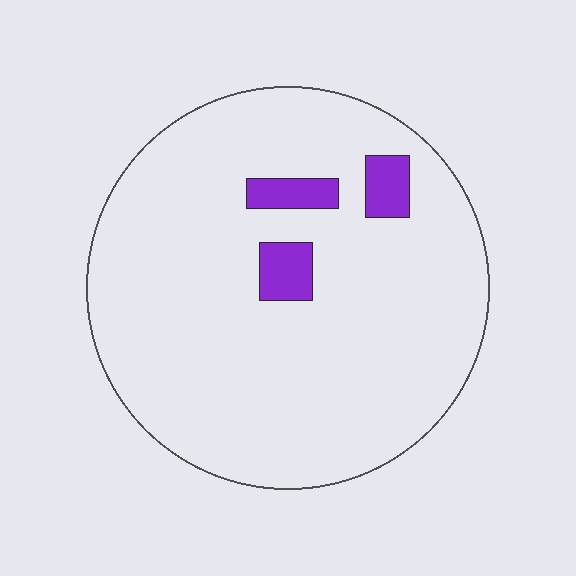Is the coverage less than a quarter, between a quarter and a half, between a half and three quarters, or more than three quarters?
Less than a quarter.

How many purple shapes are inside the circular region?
3.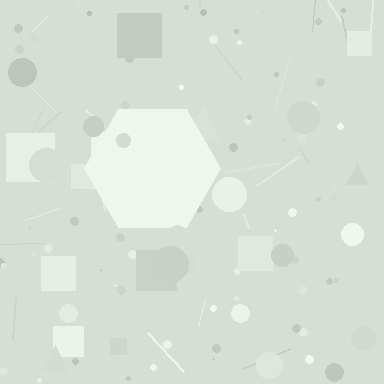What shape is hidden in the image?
A hexagon is hidden in the image.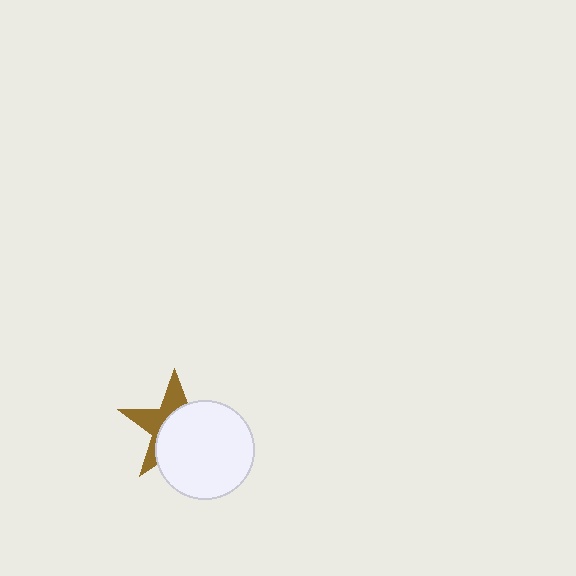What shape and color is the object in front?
The object in front is a white circle.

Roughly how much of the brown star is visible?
A small part of it is visible (roughly 39%).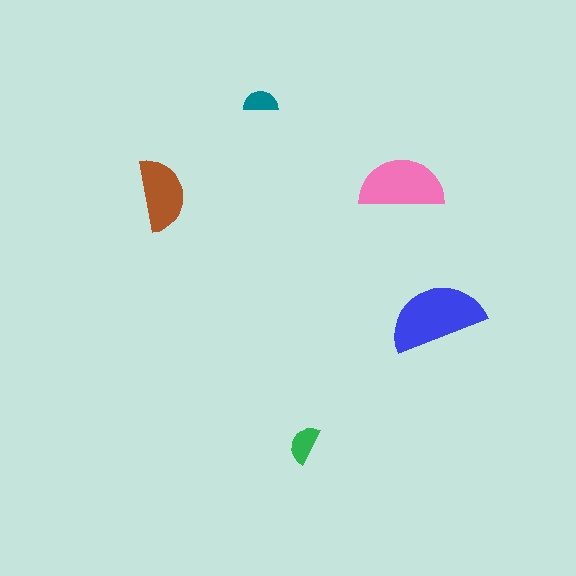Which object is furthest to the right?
The blue semicircle is rightmost.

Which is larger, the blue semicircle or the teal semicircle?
The blue one.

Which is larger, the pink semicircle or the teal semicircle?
The pink one.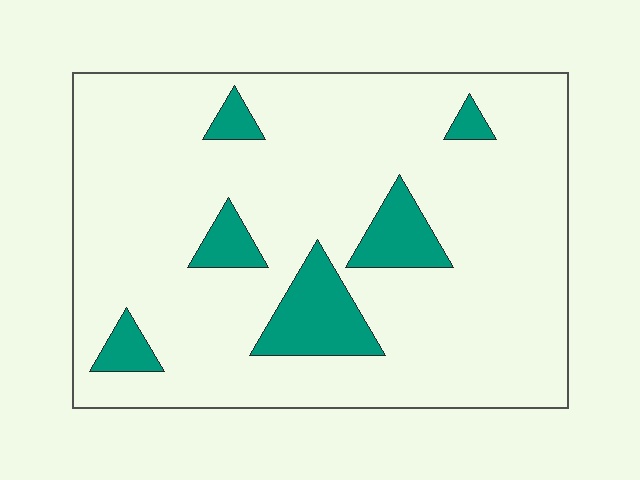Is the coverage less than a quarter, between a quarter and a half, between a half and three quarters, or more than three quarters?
Less than a quarter.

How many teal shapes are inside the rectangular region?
6.